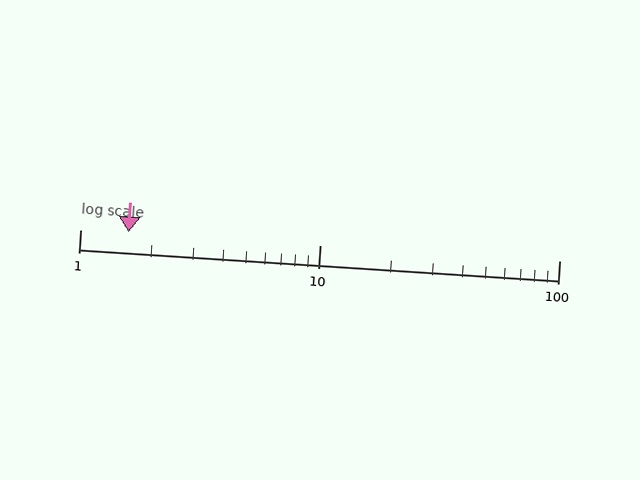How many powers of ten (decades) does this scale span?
The scale spans 2 decades, from 1 to 100.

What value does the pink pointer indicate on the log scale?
The pointer indicates approximately 1.6.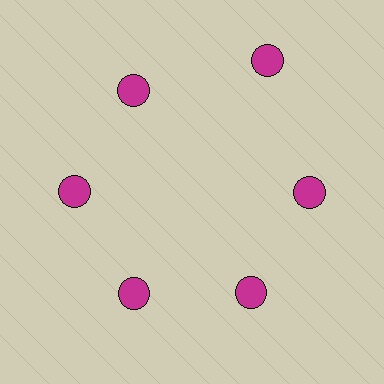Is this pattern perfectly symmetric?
No. The 6 magenta circles are arranged in a ring, but one element near the 1 o'clock position is pushed outward from the center, breaking the 6-fold rotational symmetry.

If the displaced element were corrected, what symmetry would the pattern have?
It would have 6-fold rotational symmetry — the pattern would map onto itself every 60 degrees.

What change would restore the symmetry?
The symmetry would be restored by moving it inward, back onto the ring so that all 6 circles sit at equal angles and equal distance from the center.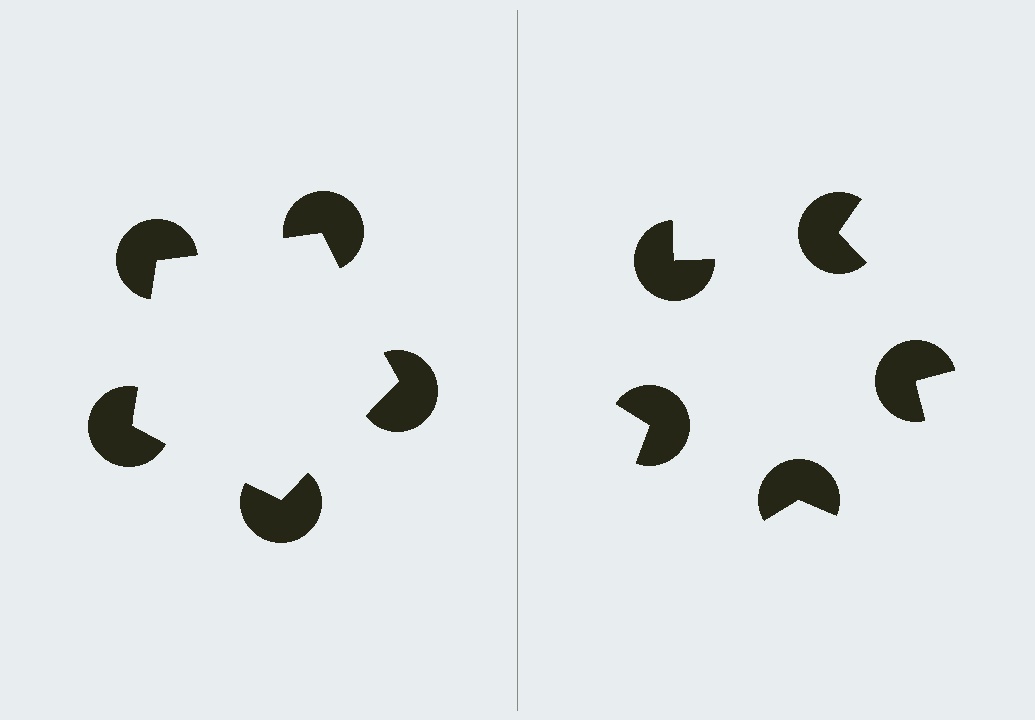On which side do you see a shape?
An illusory pentagon appears on the left side. On the right side the wedge cuts are rotated, so no coherent shape forms.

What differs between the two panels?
The pac-man discs are positioned identically on both sides; only the wedge orientations differ. On the left they align to a pentagon; on the right they are misaligned.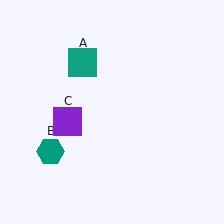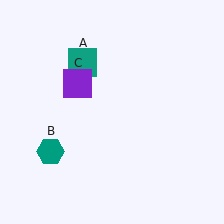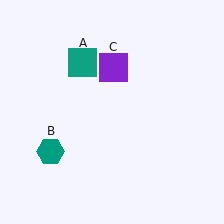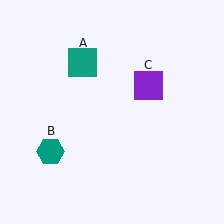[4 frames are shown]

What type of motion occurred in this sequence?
The purple square (object C) rotated clockwise around the center of the scene.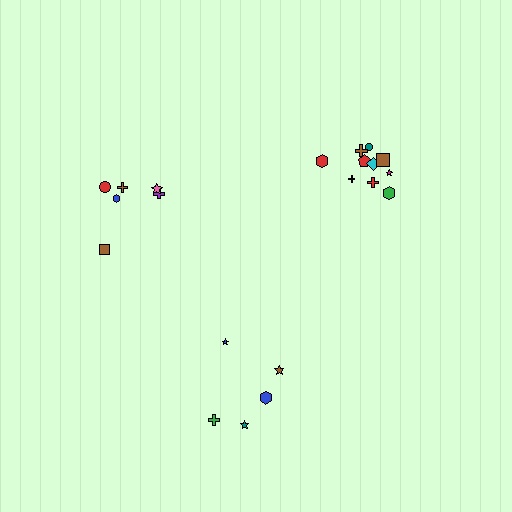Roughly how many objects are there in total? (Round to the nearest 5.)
Roughly 20 objects in total.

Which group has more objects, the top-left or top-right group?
The top-right group.